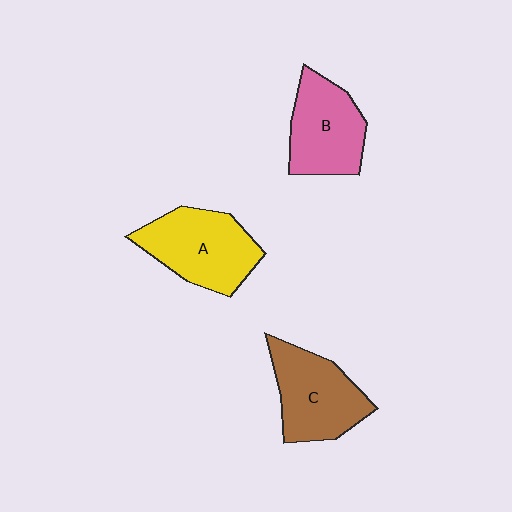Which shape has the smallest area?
Shape B (pink).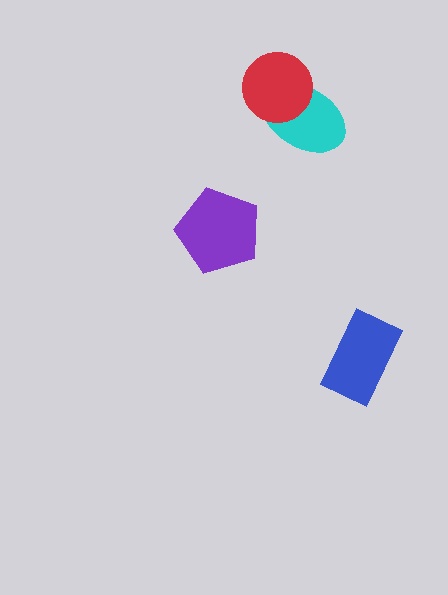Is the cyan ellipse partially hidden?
Yes, it is partially covered by another shape.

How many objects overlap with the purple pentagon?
0 objects overlap with the purple pentagon.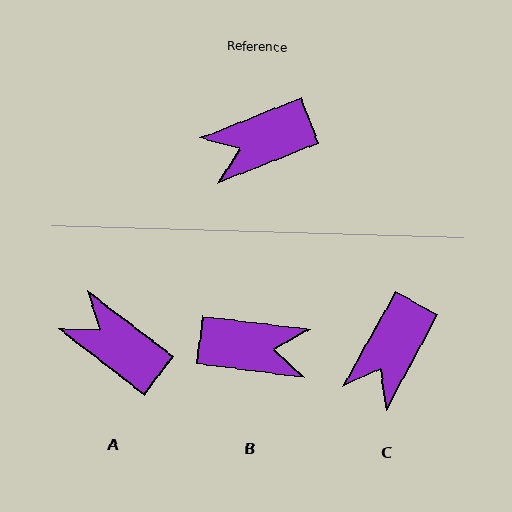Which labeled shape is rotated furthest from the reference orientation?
B, about 151 degrees away.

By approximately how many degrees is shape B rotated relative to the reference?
Approximately 151 degrees counter-clockwise.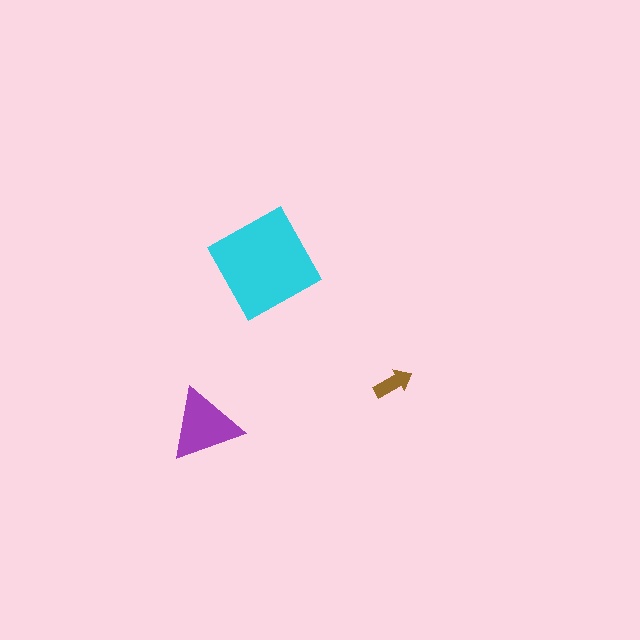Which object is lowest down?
The purple triangle is bottommost.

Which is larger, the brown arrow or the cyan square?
The cyan square.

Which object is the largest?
The cyan square.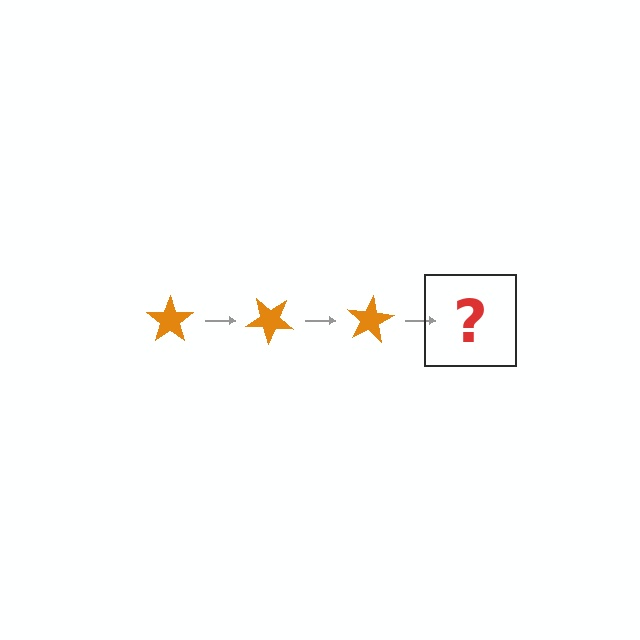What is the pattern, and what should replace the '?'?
The pattern is that the star rotates 40 degrees each step. The '?' should be an orange star rotated 120 degrees.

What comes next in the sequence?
The next element should be an orange star rotated 120 degrees.